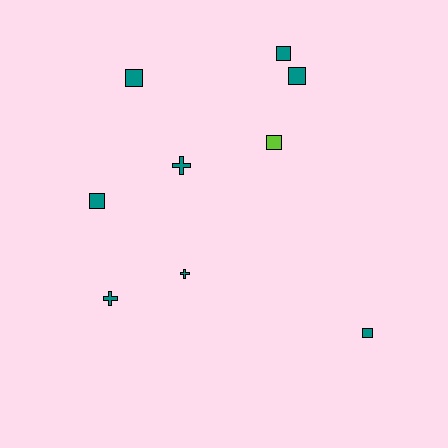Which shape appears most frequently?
Square, with 6 objects.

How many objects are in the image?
There are 9 objects.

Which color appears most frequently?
Teal, with 8 objects.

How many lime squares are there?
There is 1 lime square.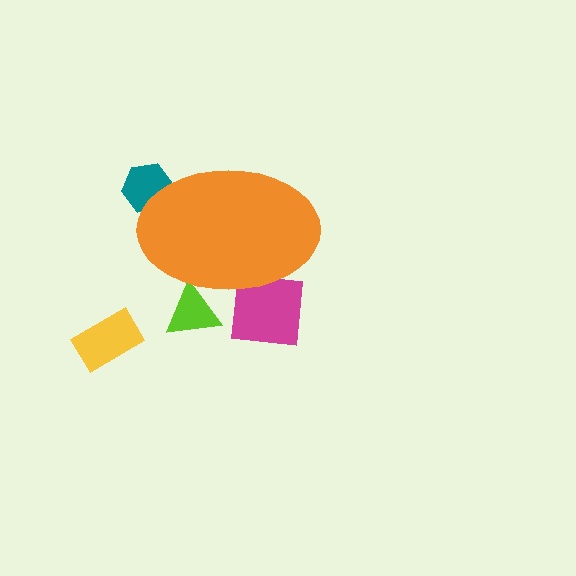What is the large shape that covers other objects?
An orange ellipse.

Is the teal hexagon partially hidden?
Yes, the teal hexagon is partially hidden behind the orange ellipse.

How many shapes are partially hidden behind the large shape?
3 shapes are partially hidden.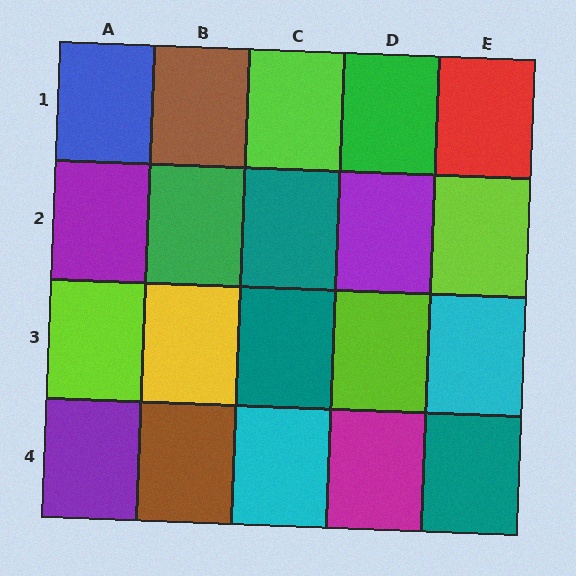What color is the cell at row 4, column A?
Purple.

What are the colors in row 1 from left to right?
Blue, brown, lime, green, red.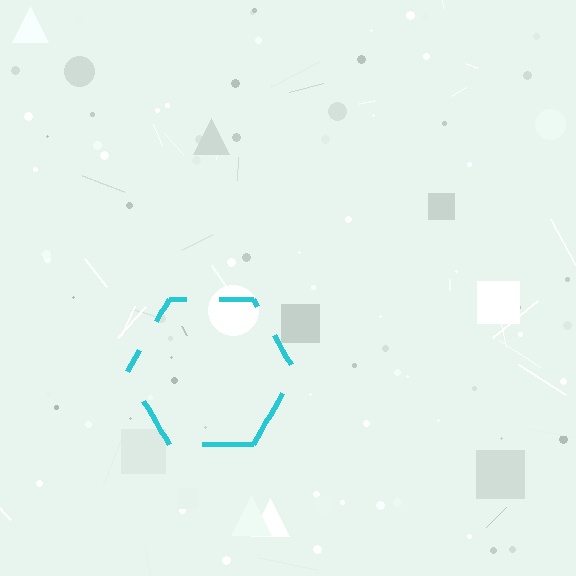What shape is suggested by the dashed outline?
The dashed outline suggests a hexagon.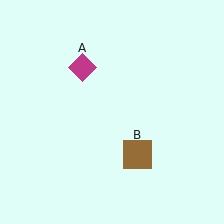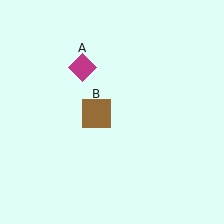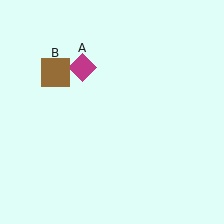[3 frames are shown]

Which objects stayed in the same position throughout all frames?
Magenta diamond (object A) remained stationary.